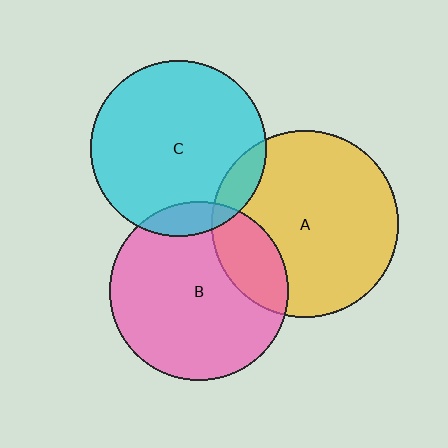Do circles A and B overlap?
Yes.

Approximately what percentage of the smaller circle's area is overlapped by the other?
Approximately 20%.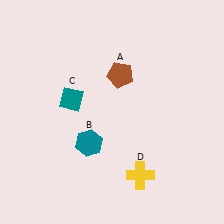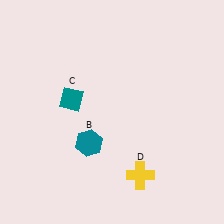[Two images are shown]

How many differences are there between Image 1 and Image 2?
There is 1 difference between the two images.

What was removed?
The brown pentagon (A) was removed in Image 2.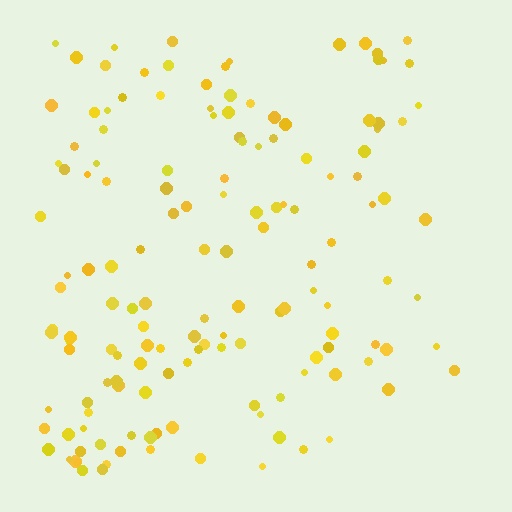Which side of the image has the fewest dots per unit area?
The right.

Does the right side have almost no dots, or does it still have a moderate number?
Still a moderate number, just noticeably fewer than the left.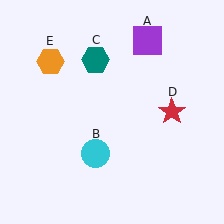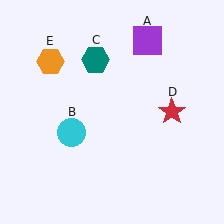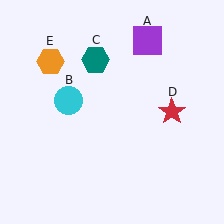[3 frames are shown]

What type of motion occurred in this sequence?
The cyan circle (object B) rotated clockwise around the center of the scene.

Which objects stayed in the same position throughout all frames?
Purple square (object A) and teal hexagon (object C) and red star (object D) and orange hexagon (object E) remained stationary.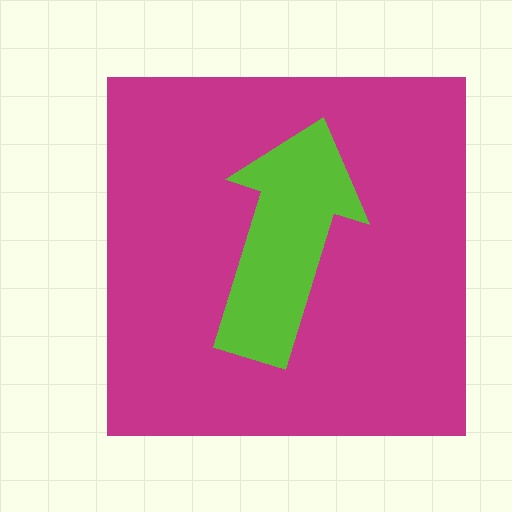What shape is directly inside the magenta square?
The lime arrow.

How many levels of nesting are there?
2.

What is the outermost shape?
The magenta square.